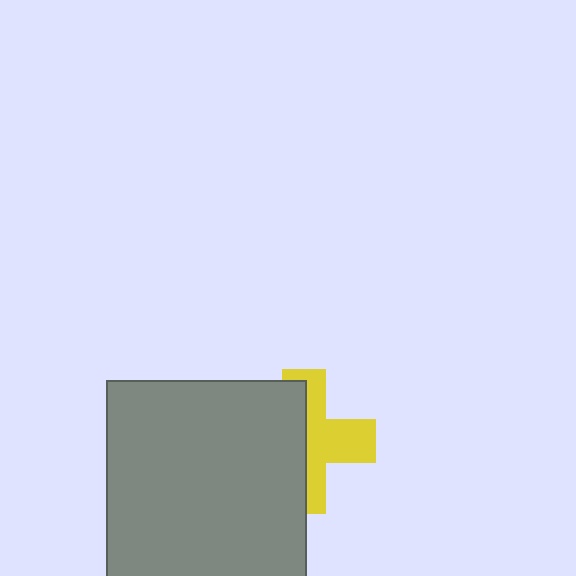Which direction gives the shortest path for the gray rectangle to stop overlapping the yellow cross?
Moving left gives the shortest separation.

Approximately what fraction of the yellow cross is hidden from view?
Roughly 53% of the yellow cross is hidden behind the gray rectangle.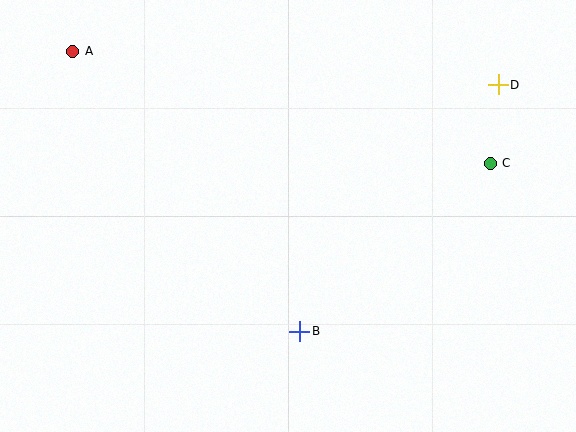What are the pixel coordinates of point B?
Point B is at (300, 331).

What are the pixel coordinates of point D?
Point D is at (498, 85).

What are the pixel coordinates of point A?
Point A is at (73, 51).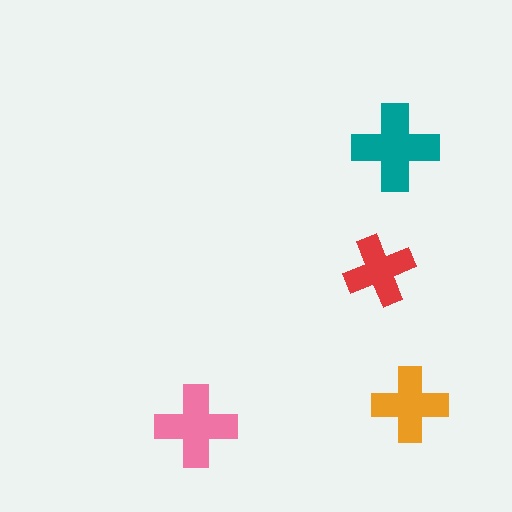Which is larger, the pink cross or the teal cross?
The teal one.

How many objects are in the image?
There are 4 objects in the image.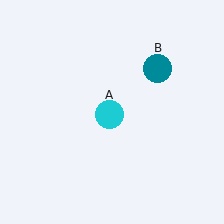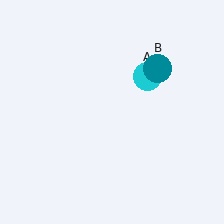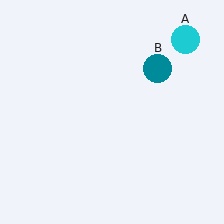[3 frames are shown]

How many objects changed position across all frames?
1 object changed position: cyan circle (object A).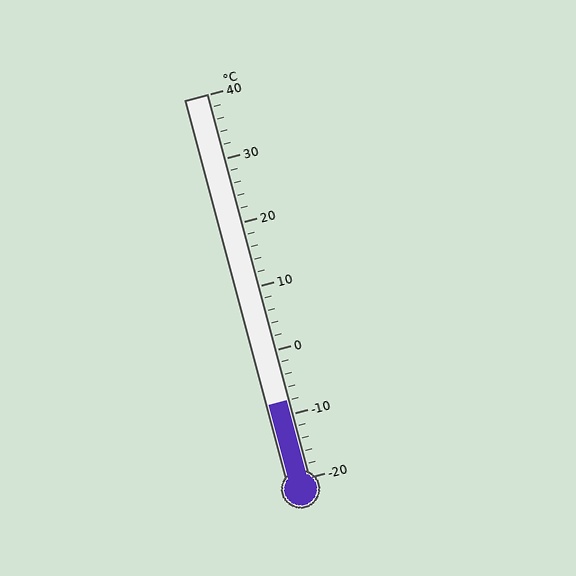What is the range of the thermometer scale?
The thermometer scale ranges from -20°C to 40°C.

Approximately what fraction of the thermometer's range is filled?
The thermometer is filled to approximately 20% of its range.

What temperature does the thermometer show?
The thermometer shows approximately -8°C.